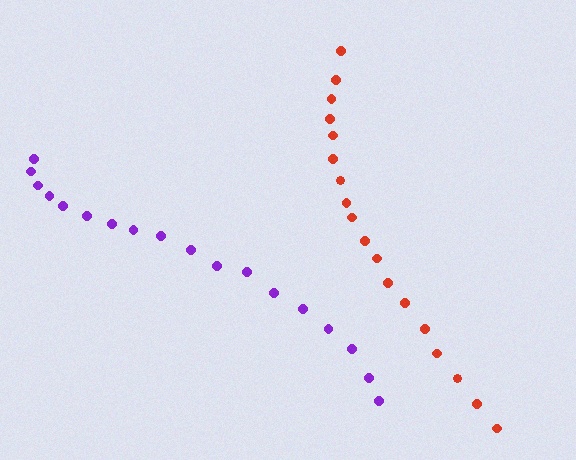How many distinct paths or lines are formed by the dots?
There are 2 distinct paths.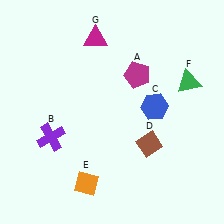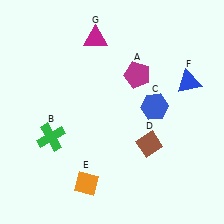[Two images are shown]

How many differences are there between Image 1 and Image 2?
There are 2 differences between the two images.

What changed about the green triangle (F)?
In Image 1, F is green. In Image 2, it changed to blue.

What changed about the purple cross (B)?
In Image 1, B is purple. In Image 2, it changed to green.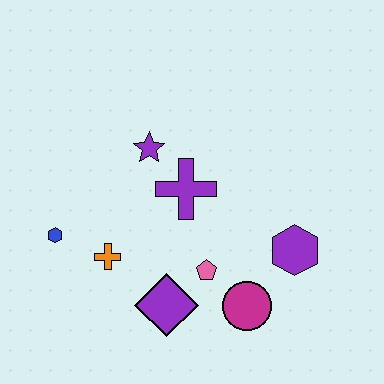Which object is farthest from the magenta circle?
The blue hexagon is farthest from the magenta circle.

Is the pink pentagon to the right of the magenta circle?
No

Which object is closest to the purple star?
The purple cross is closest to the purple star.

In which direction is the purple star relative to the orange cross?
The purple star is above the orange cross.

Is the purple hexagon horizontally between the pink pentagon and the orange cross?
No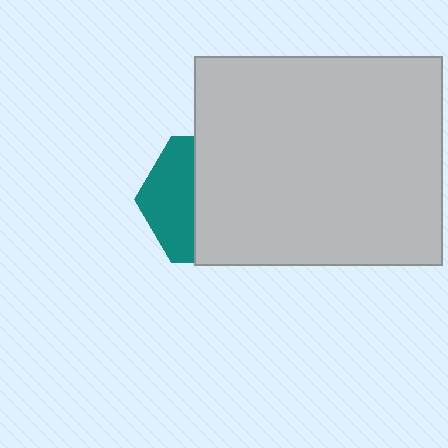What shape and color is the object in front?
The object in front is a light gray rectangle.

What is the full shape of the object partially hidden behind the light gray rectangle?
The partially hidden object is a teal hexagon.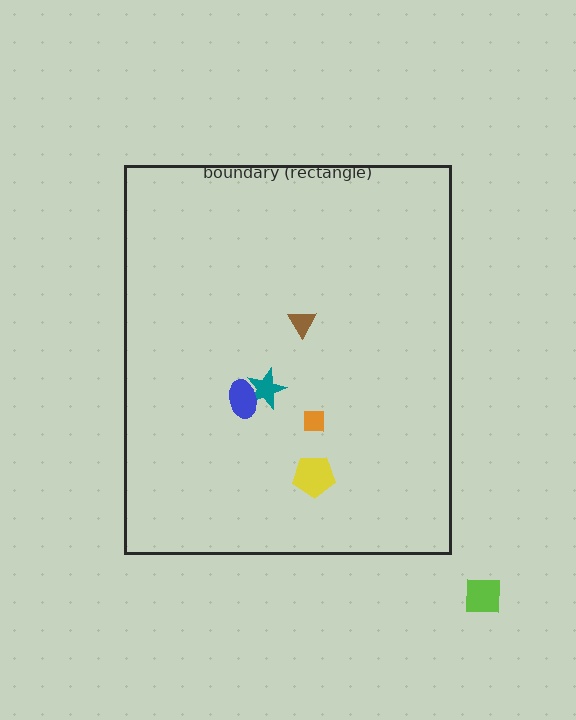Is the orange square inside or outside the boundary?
Inside.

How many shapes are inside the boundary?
5 inside, 1 outside.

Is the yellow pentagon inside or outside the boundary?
Inside.